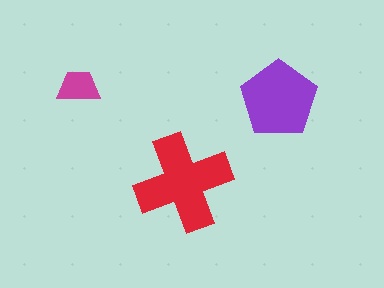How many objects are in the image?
There are 3 objects in the image.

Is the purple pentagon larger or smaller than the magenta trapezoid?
Larger.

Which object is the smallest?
The magenta trapezoid.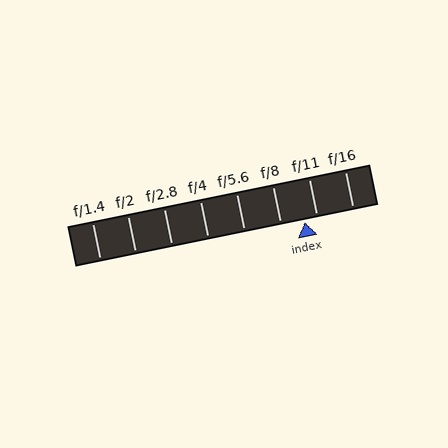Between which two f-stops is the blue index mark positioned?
The index mark is between f/8 and f/11.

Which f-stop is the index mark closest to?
The index mark is closest to f/11.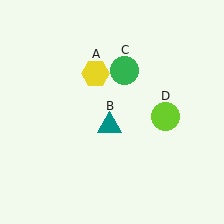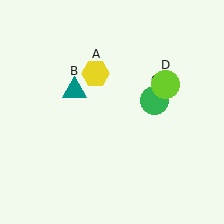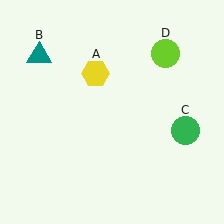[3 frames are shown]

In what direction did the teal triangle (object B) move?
The teal triangle (object B) moved up and to the left.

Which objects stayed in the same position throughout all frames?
Yellow hexagon (object A) remained stationary.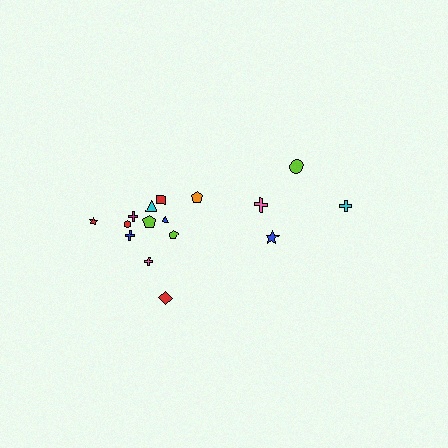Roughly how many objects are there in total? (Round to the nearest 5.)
Roughly 15 objects in total.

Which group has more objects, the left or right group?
The left group.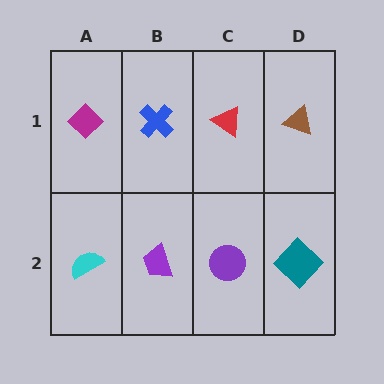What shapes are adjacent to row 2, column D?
A brown triangle (row 1, column D), a purple circle (row 2, column C).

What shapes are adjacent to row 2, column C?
A red triangle (row 1, column C), a purple trapezoid (row 2, column B), a teal diamond (row 2, column D).